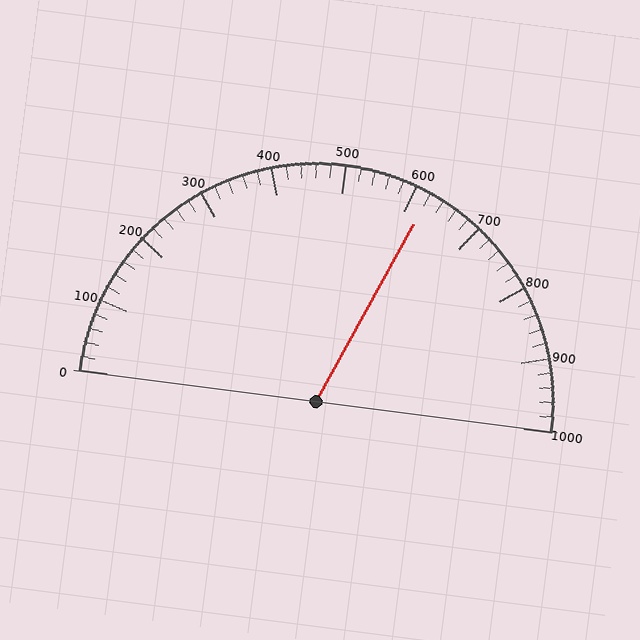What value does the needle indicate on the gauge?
The needle indicates approximately 620.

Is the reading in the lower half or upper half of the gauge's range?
The reading is in the upper half of the range (0 to 1000).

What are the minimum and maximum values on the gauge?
The gauge ranges from 0 to 1000.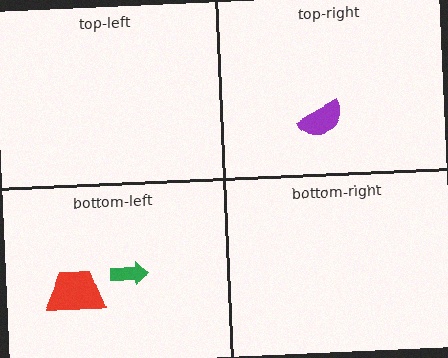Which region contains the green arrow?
The bottom-left region.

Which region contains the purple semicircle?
The top-right region.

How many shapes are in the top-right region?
1.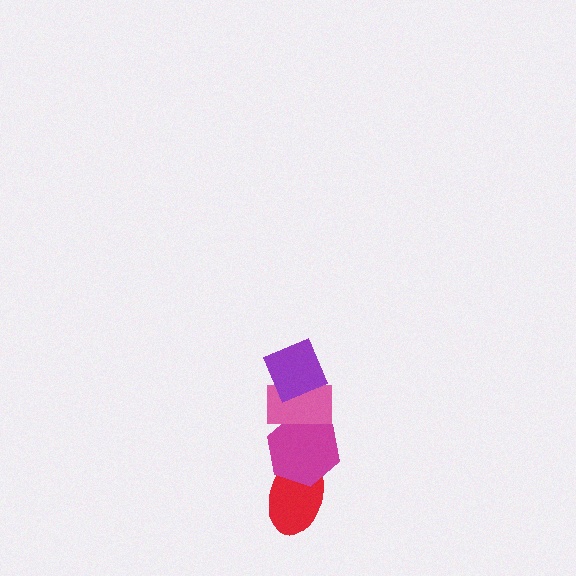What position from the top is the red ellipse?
The red ellipse is 4th from the top.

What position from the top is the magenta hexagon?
The magenta hexagon is 3rd from the top.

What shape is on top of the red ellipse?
The magenta hexagon is on top of the red ellipse.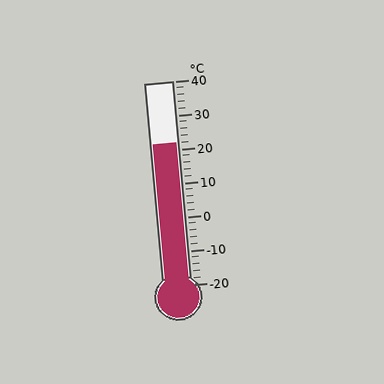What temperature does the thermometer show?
The thermometer shows approximately 22°C.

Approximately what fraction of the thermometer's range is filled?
The thermometer is filled to approximately 70% of its range.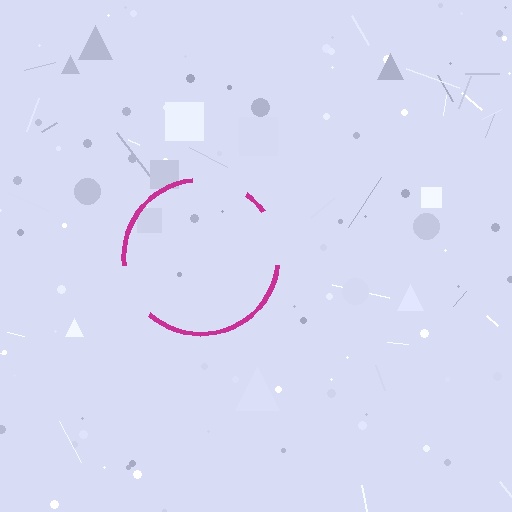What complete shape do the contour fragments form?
The contour fragments form a circle.